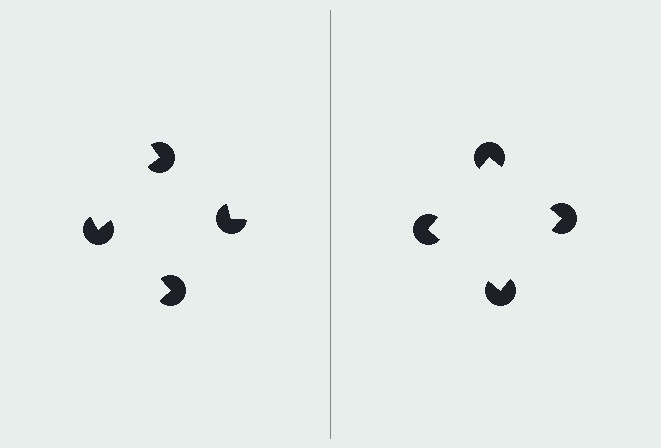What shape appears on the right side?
An illusory square.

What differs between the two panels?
The pac-man discs are positioned identically on both sides; only the wedge orientations differ. On the right they align to a square; on the left they are misaligned.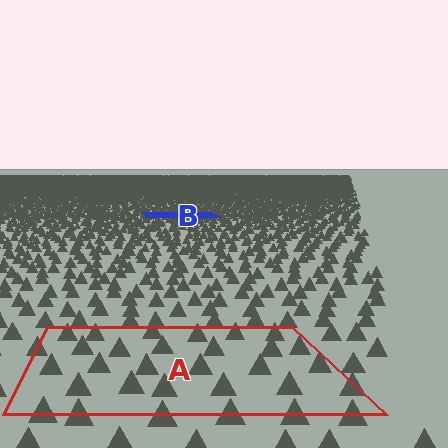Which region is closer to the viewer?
Region A is closer. The texture elements there are larger and more spread out.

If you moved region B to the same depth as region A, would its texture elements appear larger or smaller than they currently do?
They would appear larger. At a closer depth, the same texture elements are projected at a bigger on-screen size.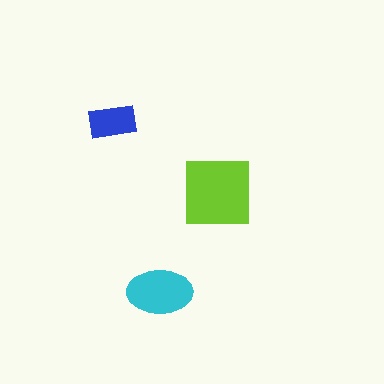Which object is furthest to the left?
The blue rectangle is leftmost.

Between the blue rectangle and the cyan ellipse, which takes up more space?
The cyan ellipse.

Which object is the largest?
The lime square.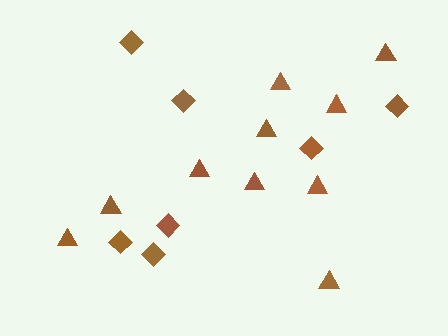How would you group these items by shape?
There are 2 groups: one group of diamonds (7) and one group of triangles (10).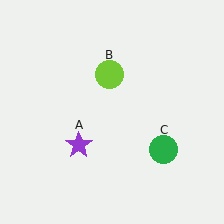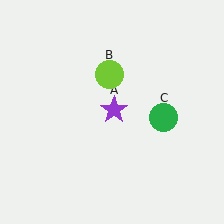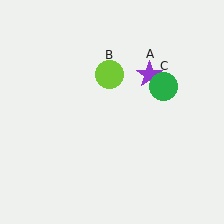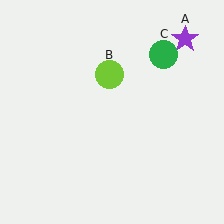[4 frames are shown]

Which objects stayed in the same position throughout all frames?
Lime circle (object B) remained stationary.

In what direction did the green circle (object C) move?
The green circle (object C) moved up.